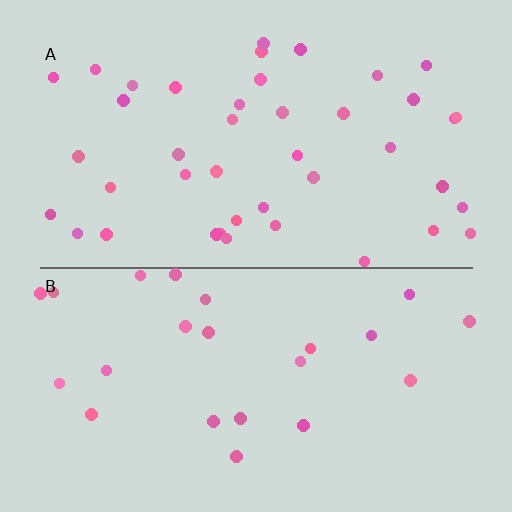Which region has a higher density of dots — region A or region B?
A (the top).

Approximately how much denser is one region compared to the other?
Approximately 1.8× — region A over region B.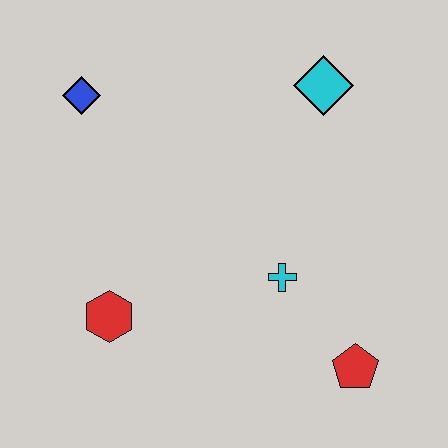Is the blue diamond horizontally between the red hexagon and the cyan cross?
No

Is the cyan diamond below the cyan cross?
No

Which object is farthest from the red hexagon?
The cyan diamond is farthest from the red hexagon.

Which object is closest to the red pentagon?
The cyan cross is closest to the red pentagon.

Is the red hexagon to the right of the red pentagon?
No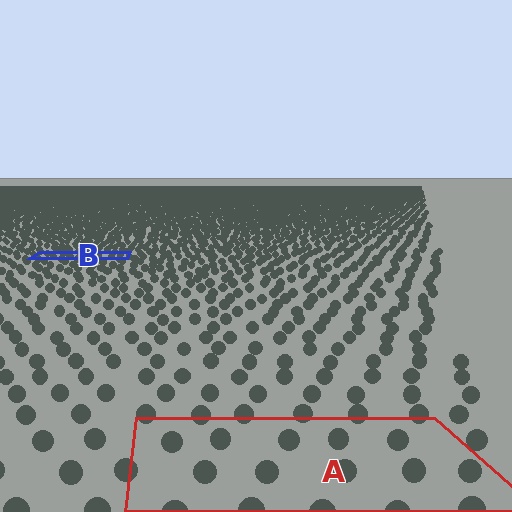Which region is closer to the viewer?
Region A is closer. The texture elements there are larger and more spread out.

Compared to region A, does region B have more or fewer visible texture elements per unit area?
Region B has more texture elements per unit area — they are packed more densely because it is farther away.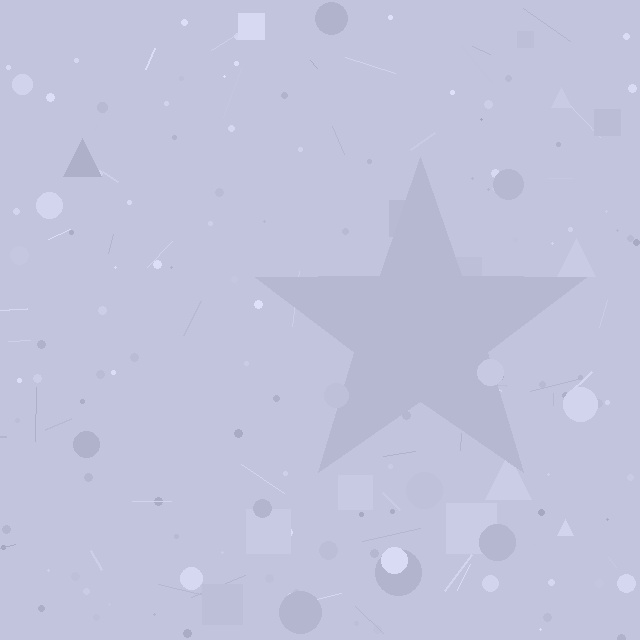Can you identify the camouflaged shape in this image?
The camouflaged shape is a star.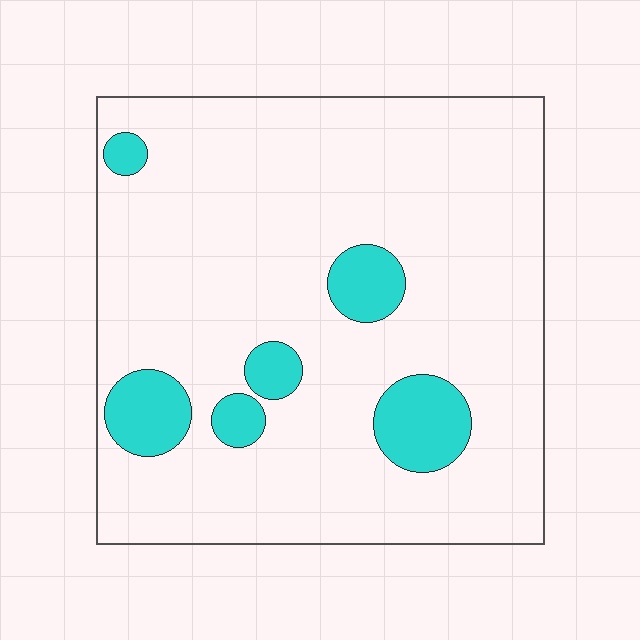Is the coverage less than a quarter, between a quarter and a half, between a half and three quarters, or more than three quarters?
Less than a quarter.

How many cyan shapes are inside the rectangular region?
6.